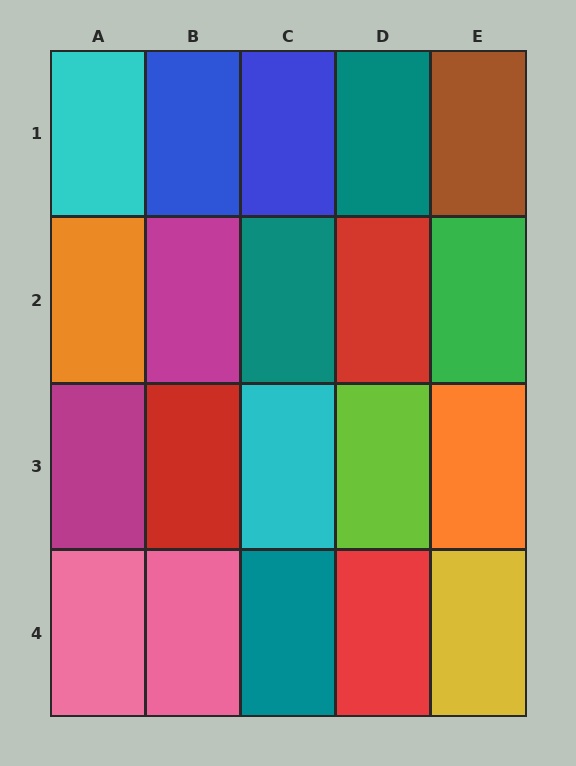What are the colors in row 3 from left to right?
Magenta, red, cyan, lime, orange.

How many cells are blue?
2 cells are blue.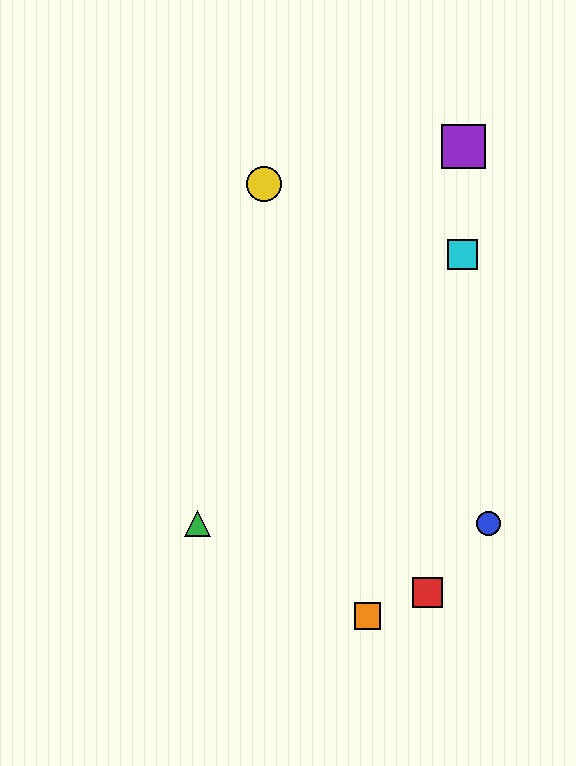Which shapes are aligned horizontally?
The blue circle, the green triangle are aligned horizontally.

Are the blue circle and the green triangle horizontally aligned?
Yes, both are at y≈524.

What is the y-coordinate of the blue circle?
The blue circle is at y≈524.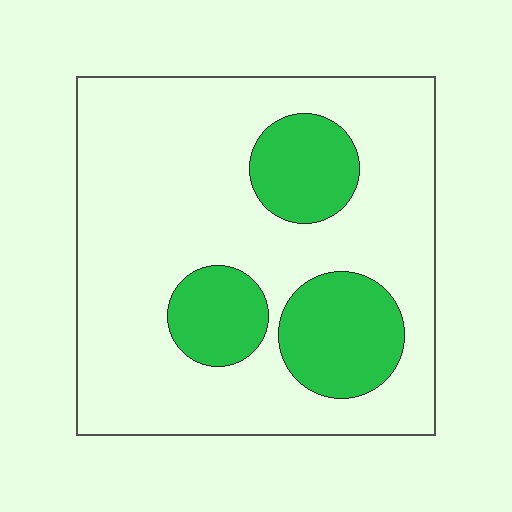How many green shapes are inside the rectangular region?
3.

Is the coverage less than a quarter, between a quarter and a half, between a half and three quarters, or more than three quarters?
Less than a quarter.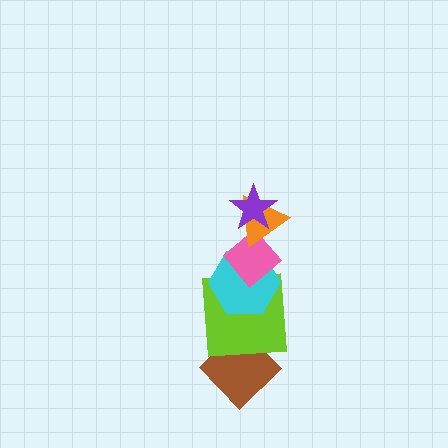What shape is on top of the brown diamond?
The lime square is on top of the brown diamond.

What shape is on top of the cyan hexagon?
The pink diamond is on top of the cyan hexagon.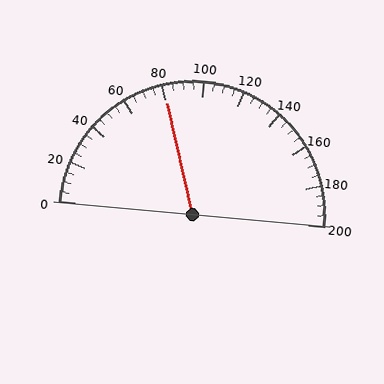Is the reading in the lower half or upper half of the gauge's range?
The reading is in the lower half of the range (0 to 200).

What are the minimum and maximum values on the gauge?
The gauge ranges from 0 to 200.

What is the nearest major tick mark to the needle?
The nearest major tick mark is 80.